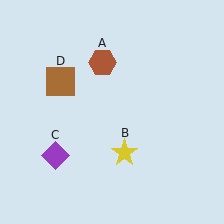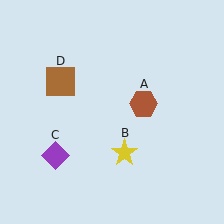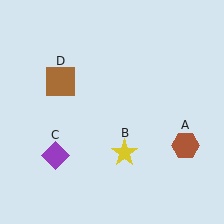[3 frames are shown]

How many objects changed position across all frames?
1 object changed position: brown hexagon (object A).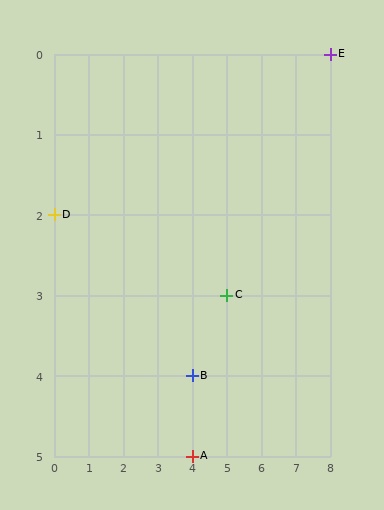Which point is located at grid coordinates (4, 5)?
Point A is at (4, 5).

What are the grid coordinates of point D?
Point D is at grid coordinates (0, 2).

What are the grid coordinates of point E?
Point E is at grid coordinates (8, 0).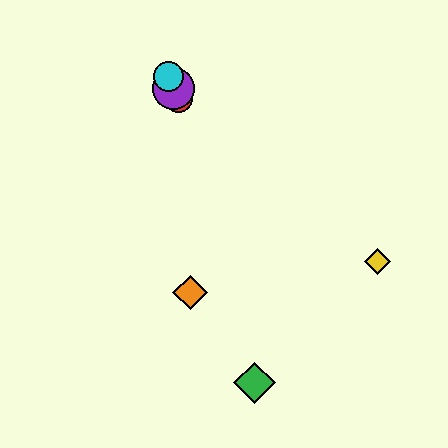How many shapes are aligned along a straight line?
4 shapes (the red circle, the blue diamond, the purple circle, the cyan circle) are aligned along a straight line.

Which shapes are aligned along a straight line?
The red circle, the blue diamond, the purple circle, the cyan circle are aligned along a straight line.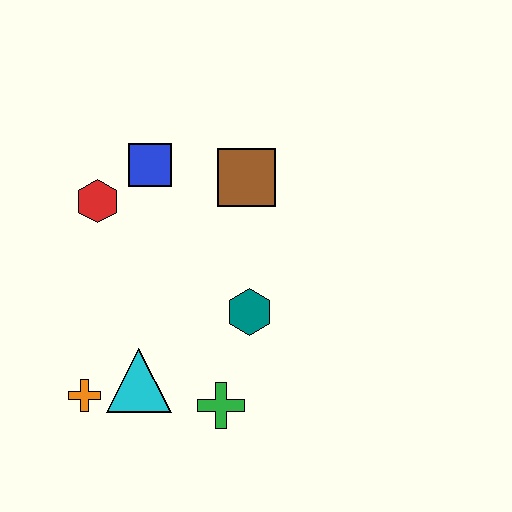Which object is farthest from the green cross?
The blue square is farthest from the green cross.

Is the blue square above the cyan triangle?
Yes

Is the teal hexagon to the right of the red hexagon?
Yes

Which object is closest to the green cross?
The cyan triangle is closest to the green cross.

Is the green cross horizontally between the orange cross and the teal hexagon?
Yes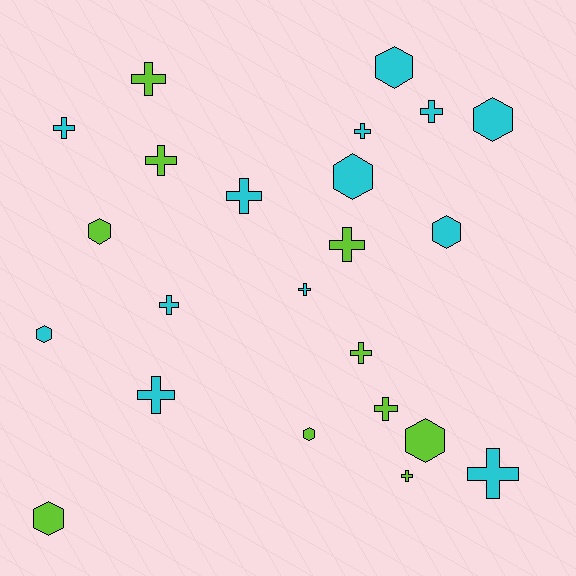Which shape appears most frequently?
Cross, with 14 objects.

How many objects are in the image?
There are 23 objects.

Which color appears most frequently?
Cyan, with 13 objects.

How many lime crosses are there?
There are 6 lime crosses.